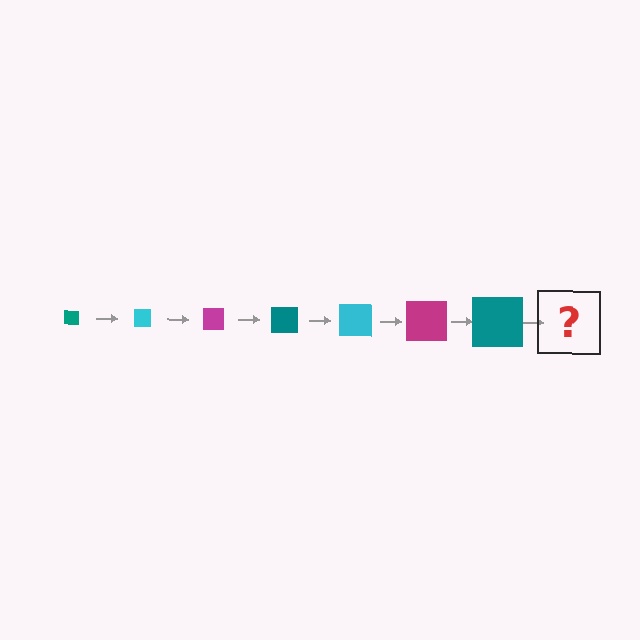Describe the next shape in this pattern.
It should be a cyan square, larger than the previous one.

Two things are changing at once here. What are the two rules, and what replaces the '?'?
The two rules are that the square grows larger each step and the color cycles through teal, cyan, and magenta. The '?' should be a cyan square, larger than the previous one.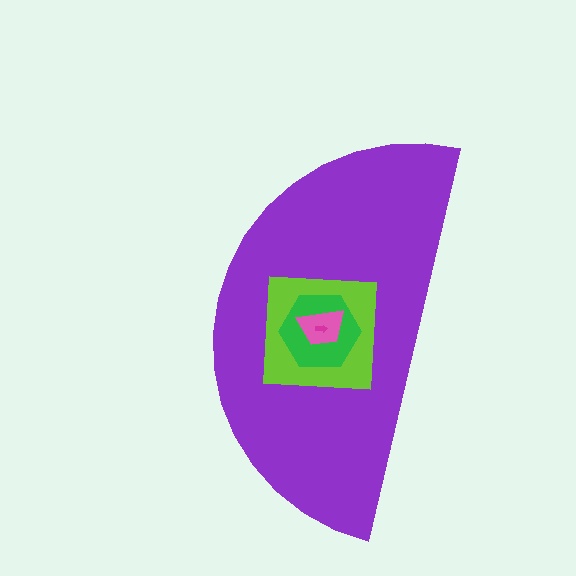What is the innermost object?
The magenta arrow.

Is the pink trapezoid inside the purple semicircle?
Yes.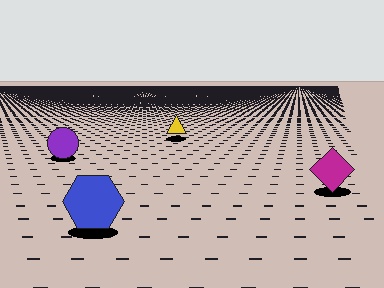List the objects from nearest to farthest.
From nearest to farthest: the blue hexagon, the magenta diamond, the purple circle, the yellow triangle.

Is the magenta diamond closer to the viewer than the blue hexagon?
No. The blue hexagon is closer — you can tell from the texture gradient: the ground texture is coarser near it.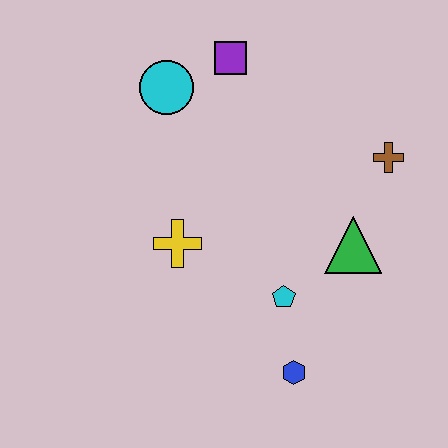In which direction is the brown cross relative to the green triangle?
The brown cross is above the green triangle.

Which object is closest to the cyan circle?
The purple square is closest to the cyan circle.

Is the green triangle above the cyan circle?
No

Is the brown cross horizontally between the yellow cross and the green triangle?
No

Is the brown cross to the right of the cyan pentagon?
Yes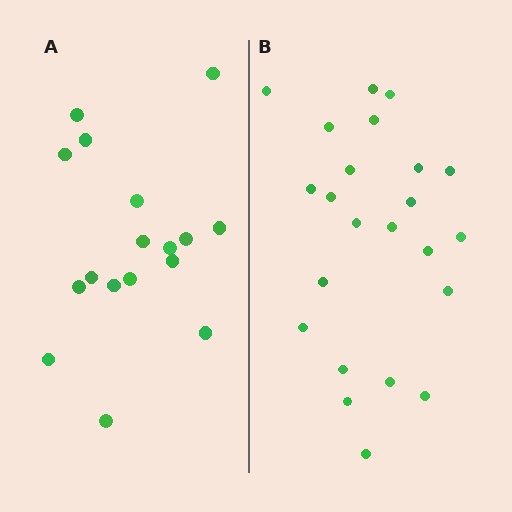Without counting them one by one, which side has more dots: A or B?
Region B (the right region) has more dots.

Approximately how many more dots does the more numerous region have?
Region B has about 6 more dots than region A.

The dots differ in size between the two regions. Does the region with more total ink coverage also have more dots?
No. Region A has more total ink coverage because its dots are larger, but region B actually contains more individual dots. Total area can be misleading — the number of items is what matters here.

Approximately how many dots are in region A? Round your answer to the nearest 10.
About 20 dots. (The exact count is 17, which rounds to 20.)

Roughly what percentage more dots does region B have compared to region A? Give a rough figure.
About 35% more.